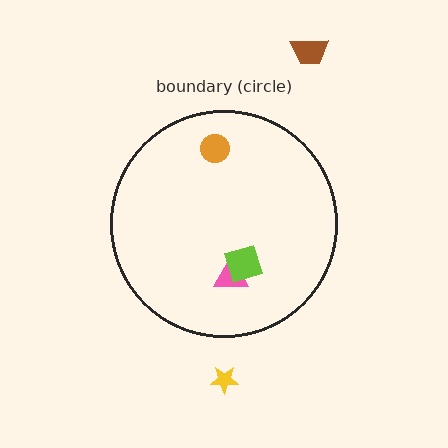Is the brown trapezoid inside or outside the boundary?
Outside.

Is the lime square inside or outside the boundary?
Inside.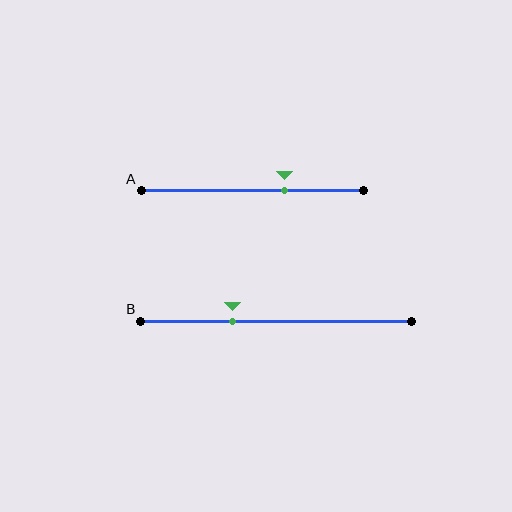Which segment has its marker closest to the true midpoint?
Segment A has its marker closest to the true midpoint.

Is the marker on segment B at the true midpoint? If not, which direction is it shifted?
No, the marker on segment B is shifted to the left by about 16% of the segment length.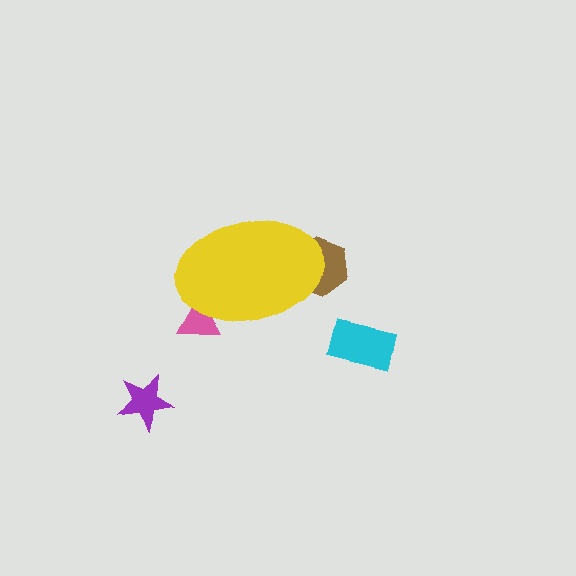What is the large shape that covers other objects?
A yellow ellipse.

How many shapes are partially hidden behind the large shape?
2 shapes are partially hidden.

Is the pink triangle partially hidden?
Yes, the pink triangle is partially hidden behind the yellow ellipse.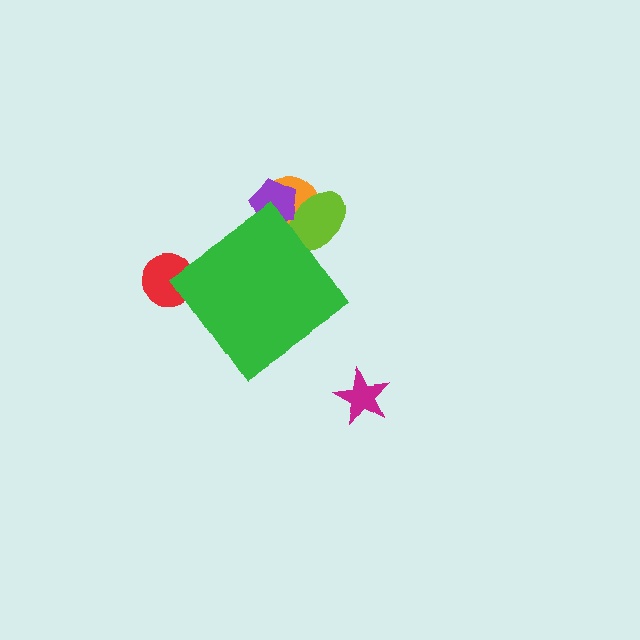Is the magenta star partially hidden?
No, the magenta star is fully visible.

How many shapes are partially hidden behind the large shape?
4 shapes are partially hidden.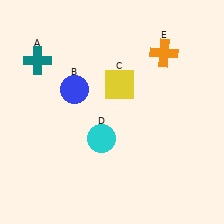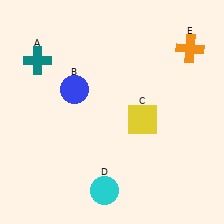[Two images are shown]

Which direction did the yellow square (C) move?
The yellow square (C) moved down.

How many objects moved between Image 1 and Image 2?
3 objects moved between the two images.